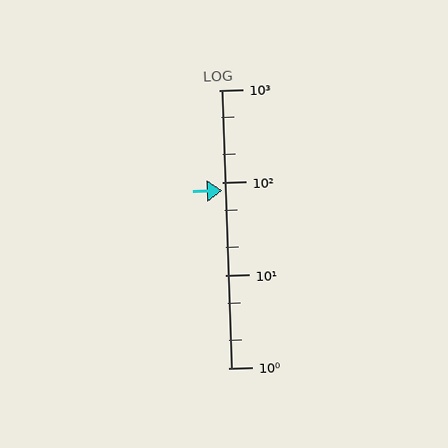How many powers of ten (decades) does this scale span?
The scale spans 3 decades, from 1 to 1000.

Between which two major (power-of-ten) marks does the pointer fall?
The pointer is between 10 and 100.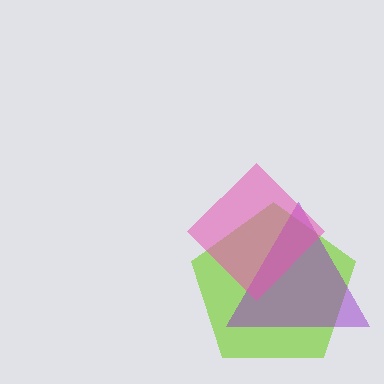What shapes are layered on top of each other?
The layered shapes are: a lime pentagon, a purple triangle, a pink diamond.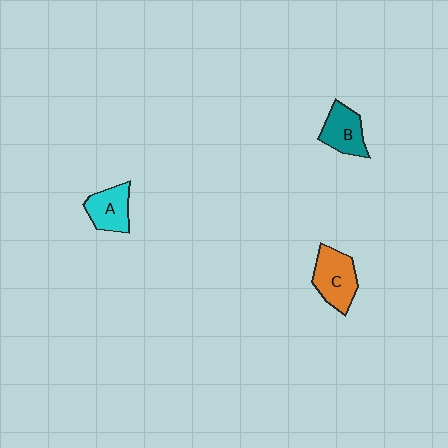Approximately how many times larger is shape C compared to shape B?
Approximately 1.2 times.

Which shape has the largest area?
Shape C (orange).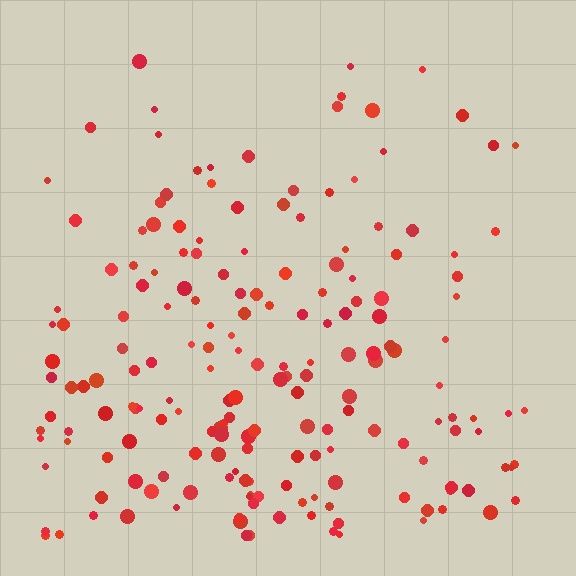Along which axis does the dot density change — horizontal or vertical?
Vertical.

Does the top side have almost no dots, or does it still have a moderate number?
Still a moderate number, just noticeably fewer than the bottom.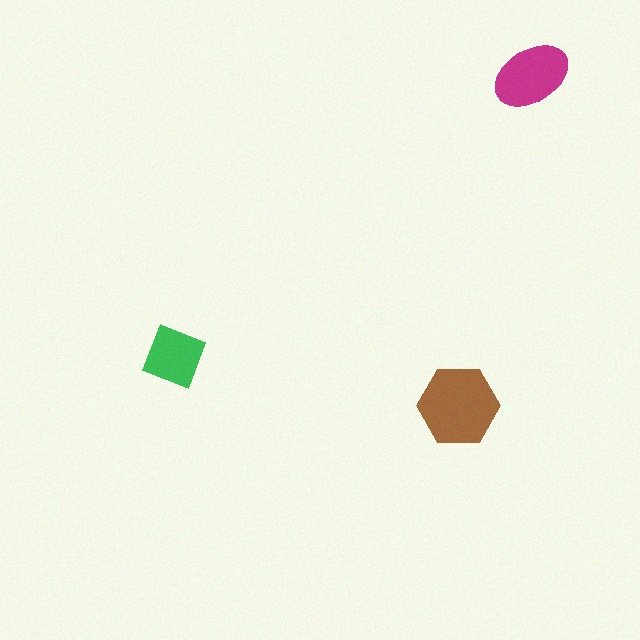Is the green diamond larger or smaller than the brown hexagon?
Smaller.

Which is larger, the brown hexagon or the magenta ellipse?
The brown hexagon.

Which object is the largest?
The brown hexagon.